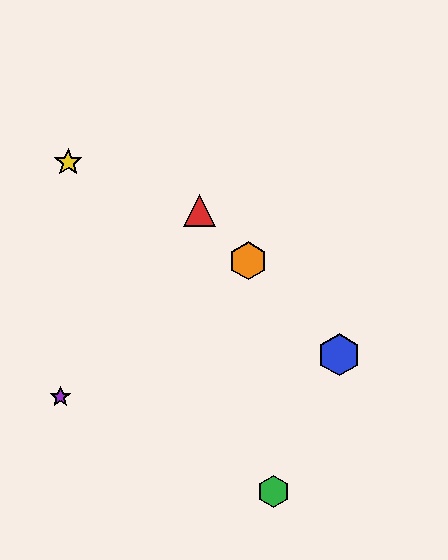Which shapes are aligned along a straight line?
The red triangle, the blue hexagon, the orange hexagon are aligned along a straight line.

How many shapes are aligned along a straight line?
3 shapes (the red triangle, the blue hexagon, the orange hexagon) are aligned along a straight line.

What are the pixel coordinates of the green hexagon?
The green hexagon is at (274, 491).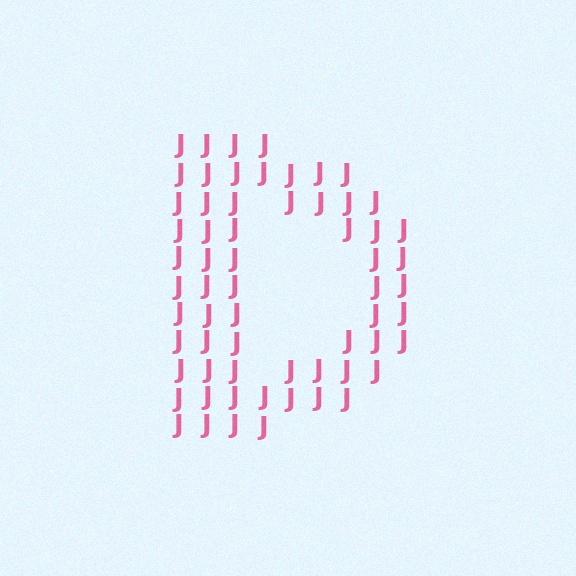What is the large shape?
The large shape is the letter D.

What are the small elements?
The small elements are letter J's.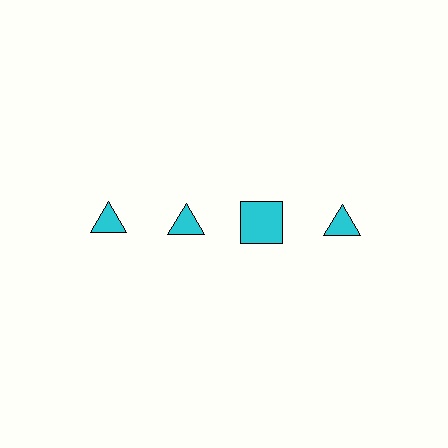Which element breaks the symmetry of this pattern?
The cyan square in the top row, center column breaks the symmetry. All other shapes are cyan triangles.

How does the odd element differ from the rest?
It has a different shape: square instead of triangle.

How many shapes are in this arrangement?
There are 4 shapes arranged in a grid pattern.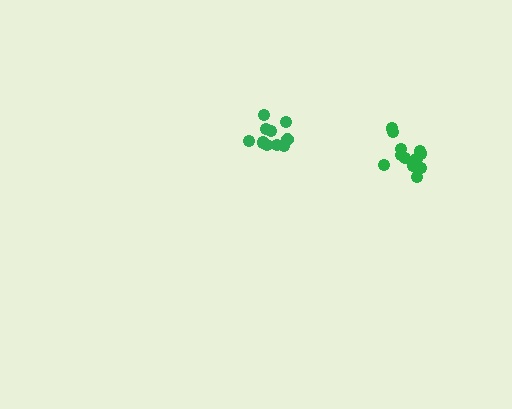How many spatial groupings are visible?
There are 2 spatial groupings.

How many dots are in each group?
Group 1: 12 dots, Group 2: 10 dots (22 total).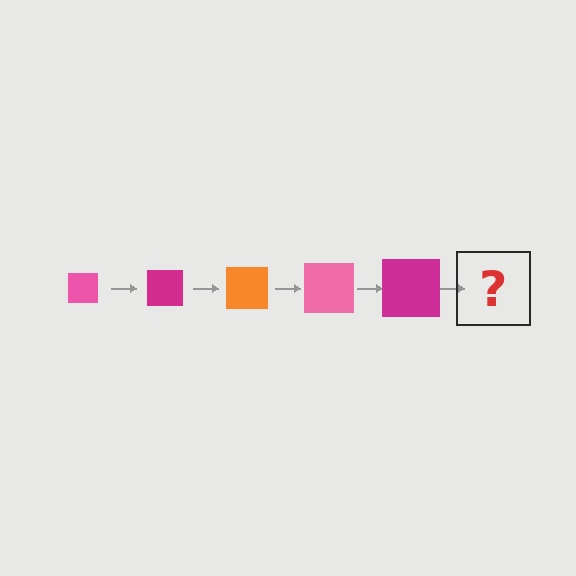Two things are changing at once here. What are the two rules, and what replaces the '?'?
The two rules are that the square grows larger each step and the color cycles through pink, magenta, and orange. The '?' should be an orange square, larger than the previous one.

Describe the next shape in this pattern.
It should be an orange square, larger than the previous one.